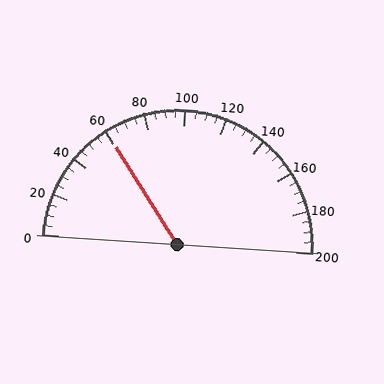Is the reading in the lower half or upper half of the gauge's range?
The reading is in the lower half of the range (0 to 200).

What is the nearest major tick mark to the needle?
The nearest major tick mark is 60.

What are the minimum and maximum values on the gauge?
The gauge ranges from 0 to 200.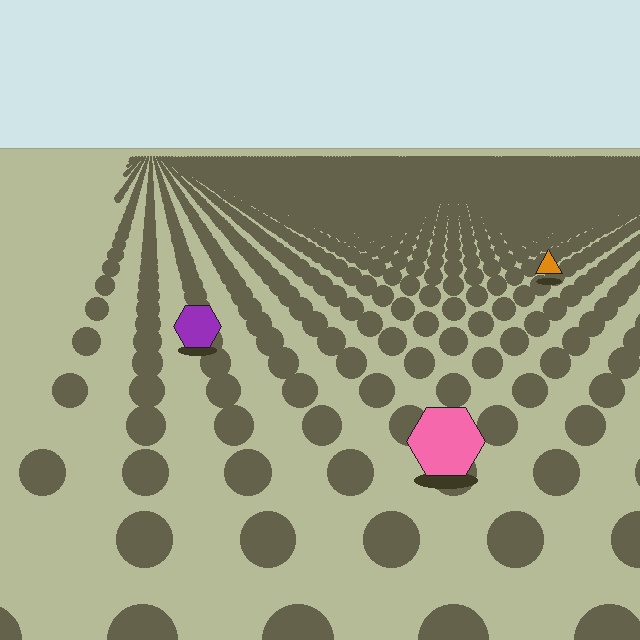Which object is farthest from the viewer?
The orange triangle is farthest from the viewer. It appears smaller and the ground texture around it is denser.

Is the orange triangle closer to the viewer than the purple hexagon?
No. The purple hexagon is closer — you can tell from the texture gradient: the ground texture is coarser near it.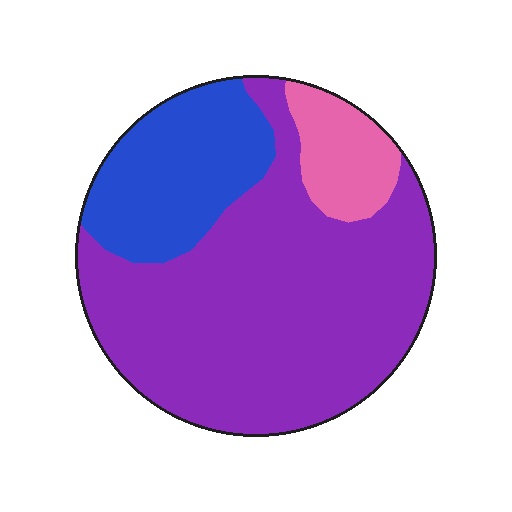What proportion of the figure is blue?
Blue takes up less than a quarter of the figure.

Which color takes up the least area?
Pink, at roughly 10%.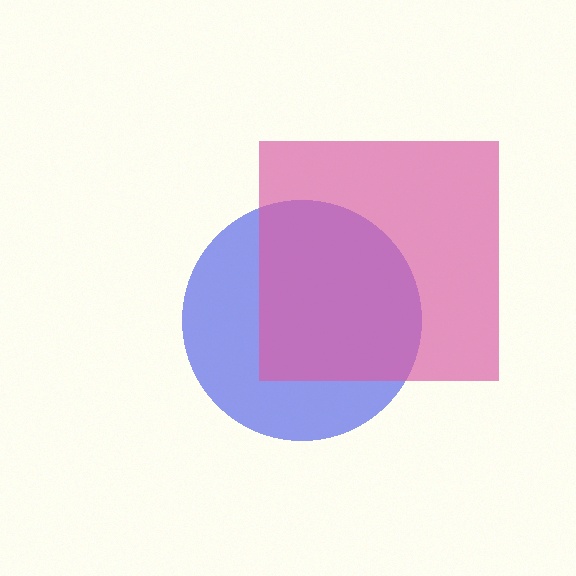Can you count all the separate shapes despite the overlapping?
Yes, there are 2 separate shapes.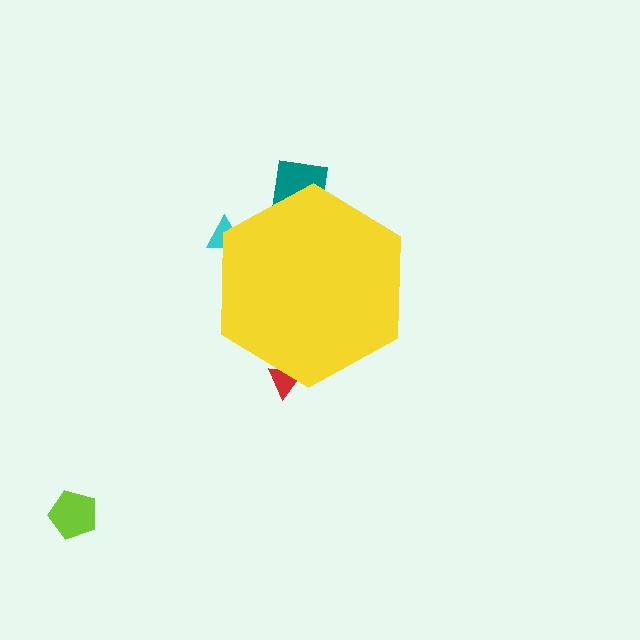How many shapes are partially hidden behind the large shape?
3 shapes are partially hidden.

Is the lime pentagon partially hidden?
No, the lime pentagon is fully visible.